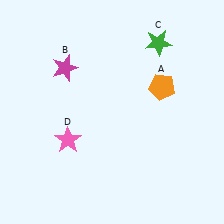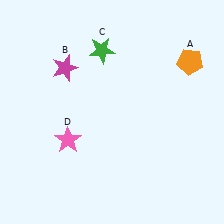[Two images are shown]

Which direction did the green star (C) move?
The green star (C) moved left.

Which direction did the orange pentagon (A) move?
The orange pentagon (A) moved right.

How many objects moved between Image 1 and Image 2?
2 objects moved between the two images.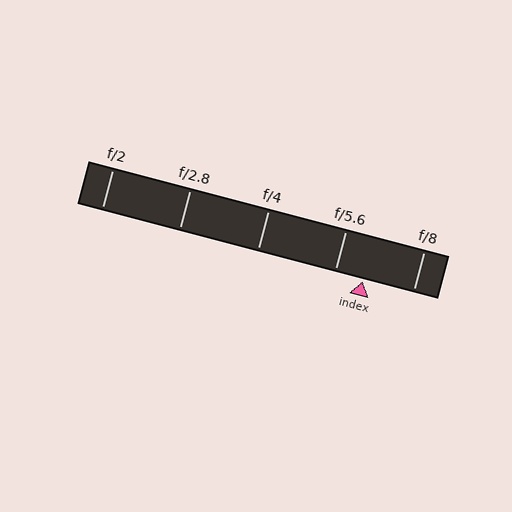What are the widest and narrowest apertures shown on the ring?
The widest aperture shown is f/2 and the narrowest is f/8.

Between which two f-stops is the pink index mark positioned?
The index mark is between f/5.6 and f/8.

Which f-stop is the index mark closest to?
The index mark is closest to f/5.6.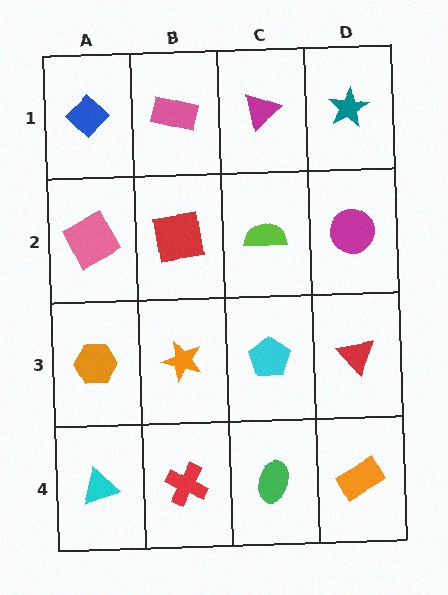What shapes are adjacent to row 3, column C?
A lime semicircle (row 2, column C), a green ellipse (row 4, column C), an orange star (row 3, column B), a red triangle (row 3, column D).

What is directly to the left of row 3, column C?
An orange star.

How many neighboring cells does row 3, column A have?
3.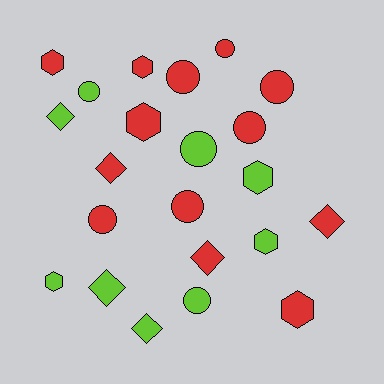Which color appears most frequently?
Red, with 13 objects.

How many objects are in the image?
There are 22 objects.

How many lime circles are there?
There are 3 lime circles.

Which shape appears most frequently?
Circle, with 9 objects.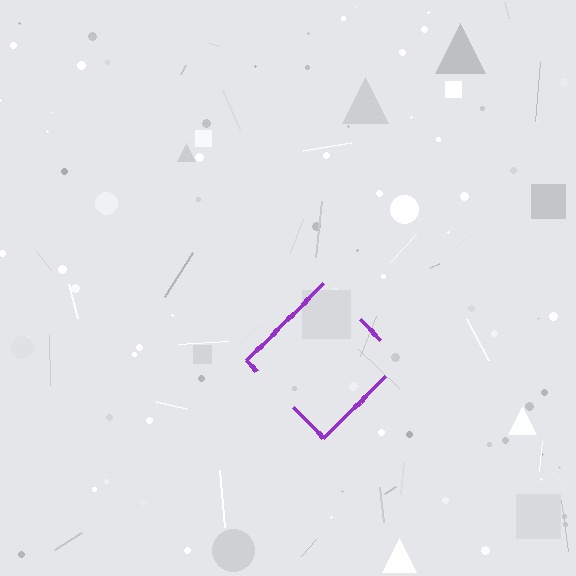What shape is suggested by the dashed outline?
The dashed outline suggests a diamond.